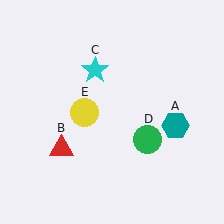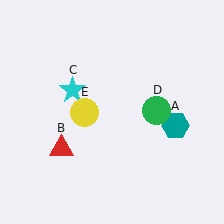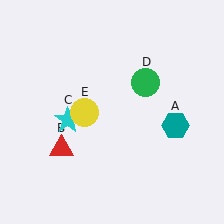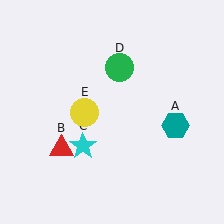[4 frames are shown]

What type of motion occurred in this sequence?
The cyan star (object C), green circle (object D) rotated counterclockwise around the center of the scene.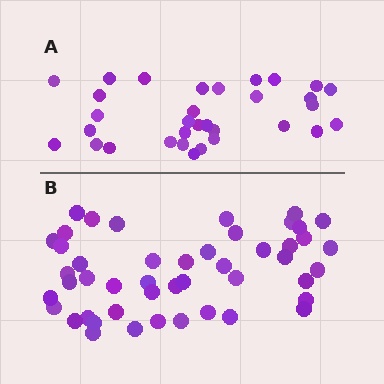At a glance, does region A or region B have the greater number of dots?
Region B (the bottom region) has more dots.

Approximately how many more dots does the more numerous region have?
Region B has approximately 15 more dots than region A.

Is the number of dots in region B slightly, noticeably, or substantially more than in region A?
Region B has substantially more. The ratio is roughly 1.5 to 1.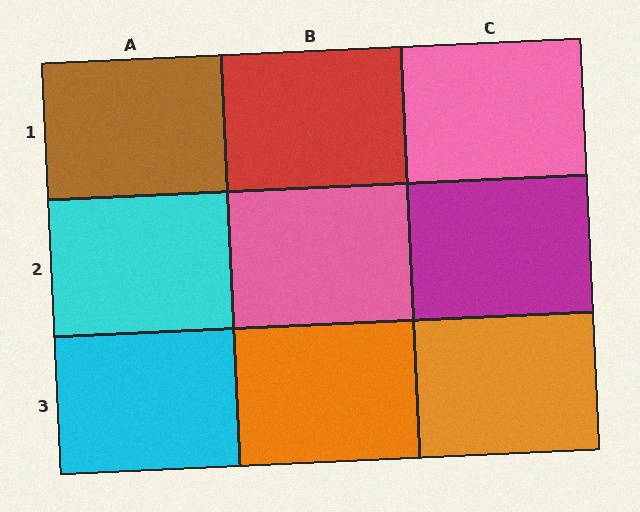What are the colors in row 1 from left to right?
Brown, red, pink.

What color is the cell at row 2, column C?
Magenta.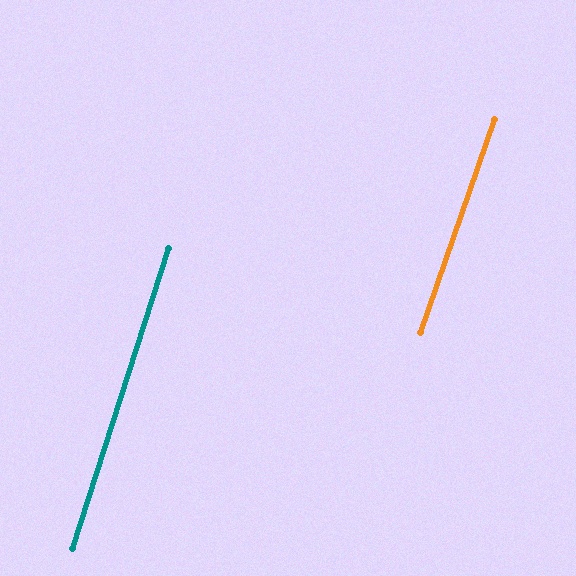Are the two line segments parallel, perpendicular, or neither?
Parallel — their directions differ by only 1.3°.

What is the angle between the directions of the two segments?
Approximately 1 degree.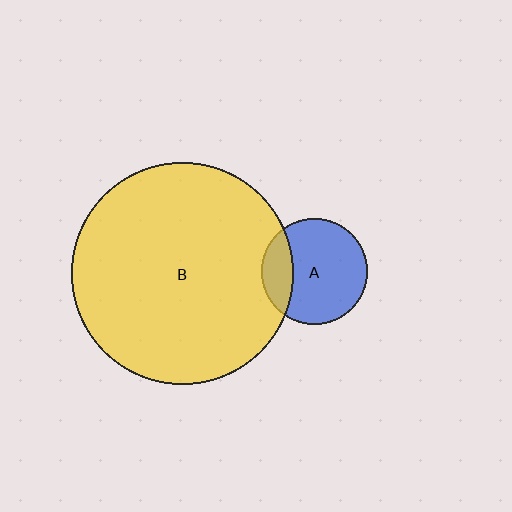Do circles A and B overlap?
Yes.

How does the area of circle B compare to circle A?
Approximately 4.4 times.